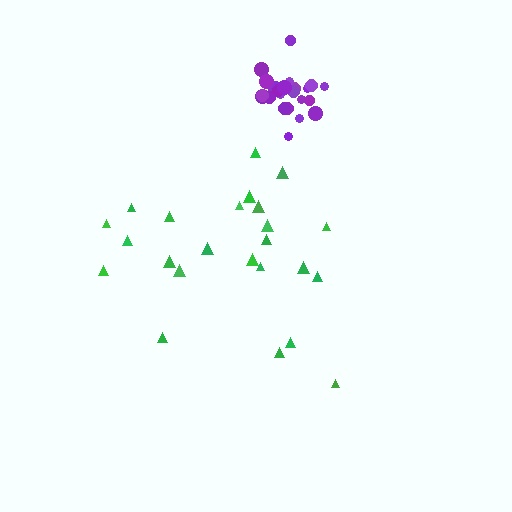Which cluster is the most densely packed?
Purple.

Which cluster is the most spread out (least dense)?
Green.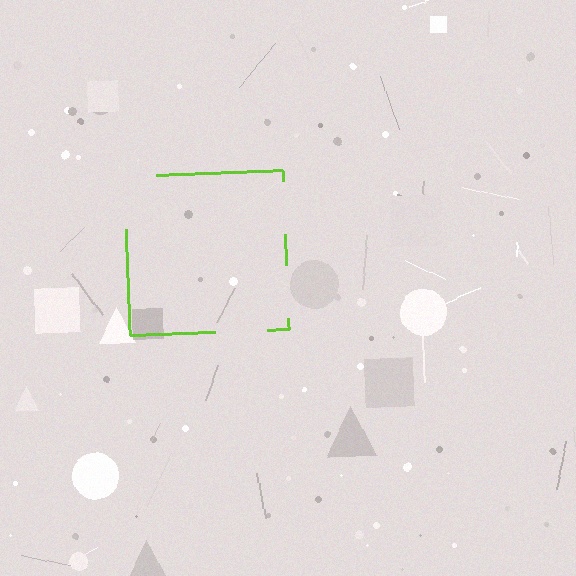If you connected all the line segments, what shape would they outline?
They would outline a square.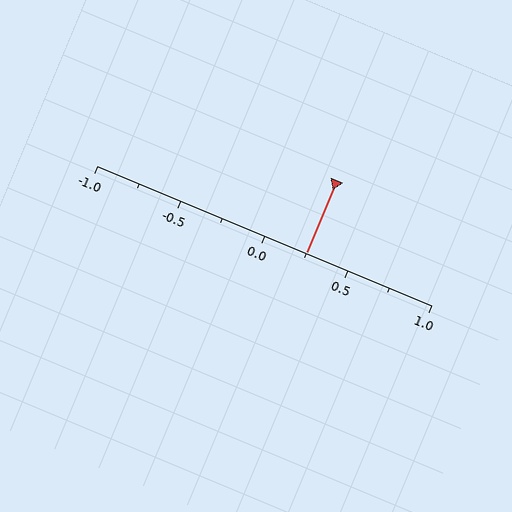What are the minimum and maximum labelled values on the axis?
The axis runs from -1.0 to 1.0.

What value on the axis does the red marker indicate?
The marker indicates approximately 0.25.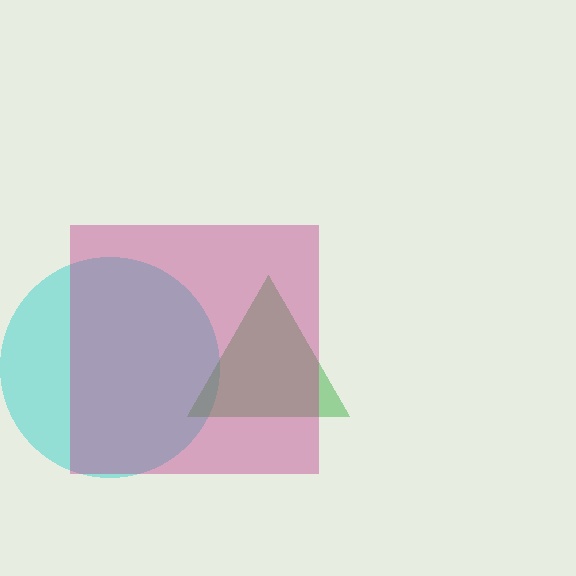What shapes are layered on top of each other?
The layered shapes are: a cyan circle, a green triangle, a magenta square.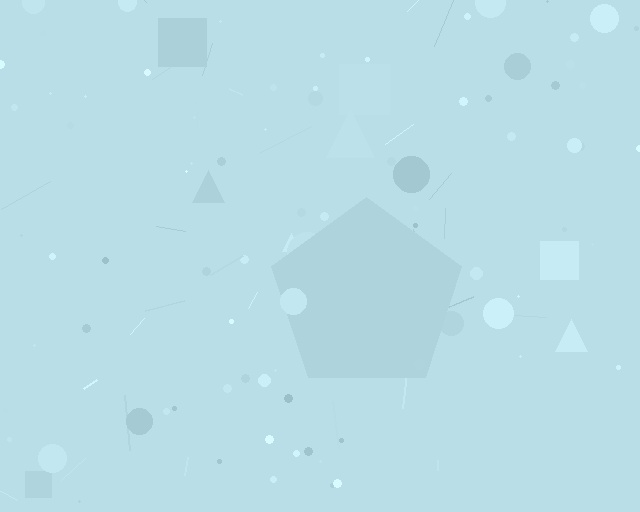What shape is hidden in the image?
A pentagon is hidden in the image.